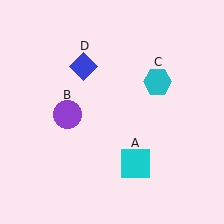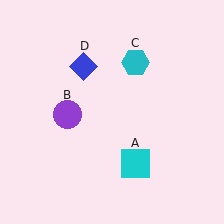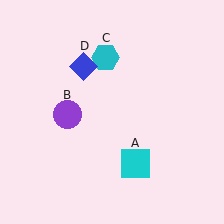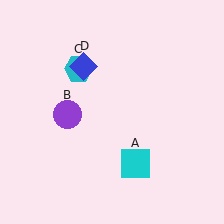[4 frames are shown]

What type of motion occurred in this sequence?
The cyan hexagon (object C) rotated counterclockwise around the center of the scene.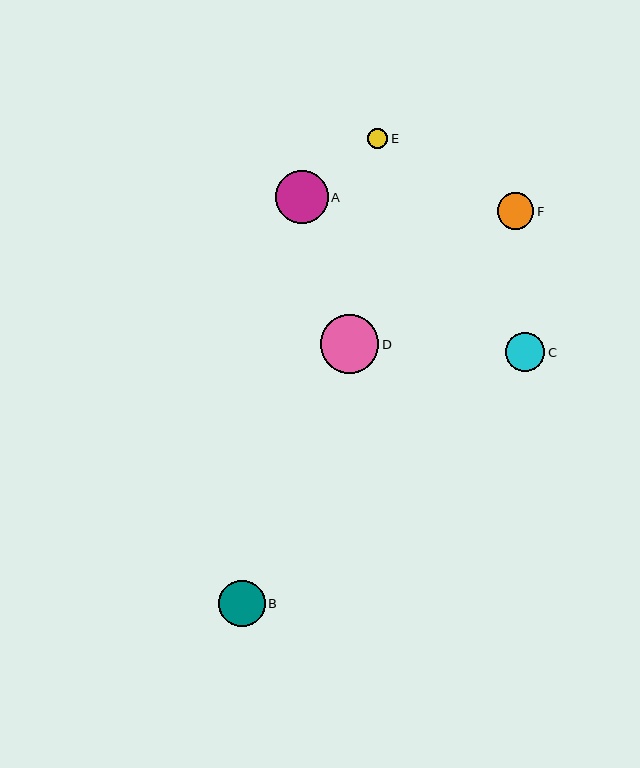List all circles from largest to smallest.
From largest to smallest: D, A, B, C, F, E.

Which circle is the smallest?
Circle E is the smallest with a size of approximately 20 pixels.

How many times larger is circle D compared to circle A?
Circle D is approximately 1.1 times the size of circle A.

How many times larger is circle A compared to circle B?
Circle A is approximately 1.1 times the size of circle B.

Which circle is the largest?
Circle D is the largest with a size of approximately 58 pixels.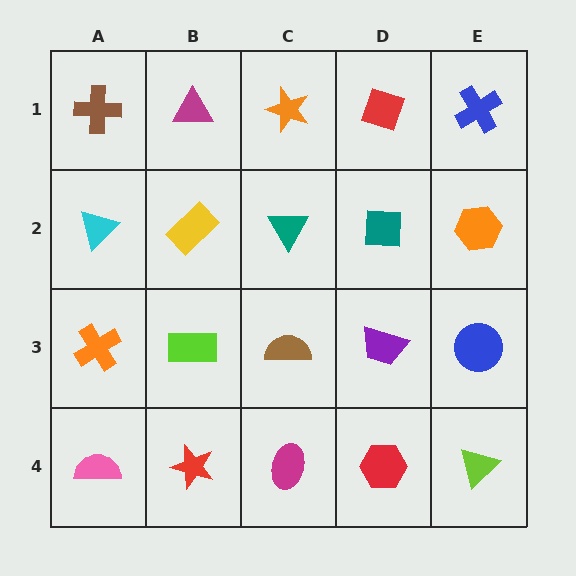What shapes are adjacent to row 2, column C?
An orange star (row 1, column C), a brown semicircle (row 3, column C), a yellow rectangle (row 2, column B), a teal square (row 2, column D).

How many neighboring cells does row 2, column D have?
4.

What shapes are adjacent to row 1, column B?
A yellow rectangle (row 2, column B), a brown cross (row 1, column A), an orange star (row 1, column C).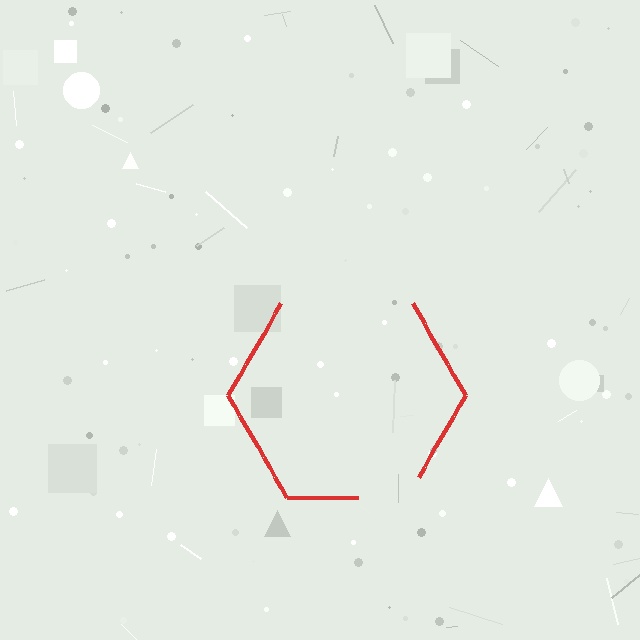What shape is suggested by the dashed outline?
The dashed outline suggests a hexagon.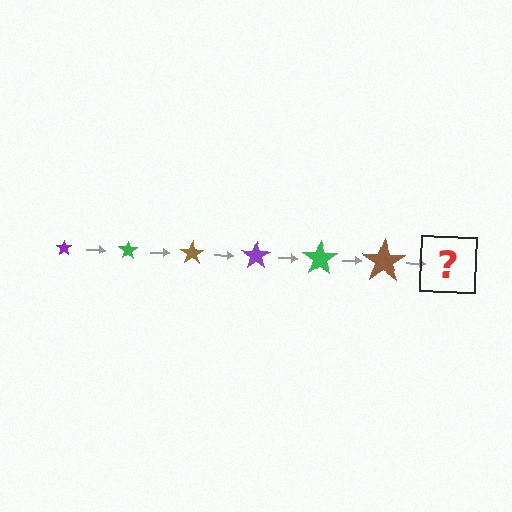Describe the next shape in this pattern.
It should be a purple star, larger than the previous one.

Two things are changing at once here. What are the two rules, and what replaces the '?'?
The two rules are that the star grows larger each step and the color cycles through purple, green, and brown. The '?' should be a purple star, larger than the previous one.